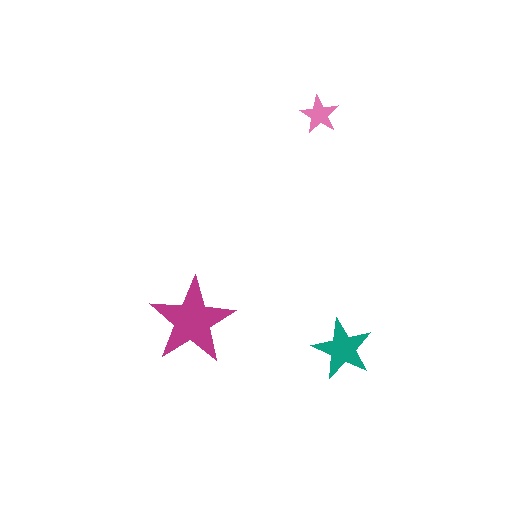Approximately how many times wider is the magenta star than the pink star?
About 2 times wider.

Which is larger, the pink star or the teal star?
The teal one.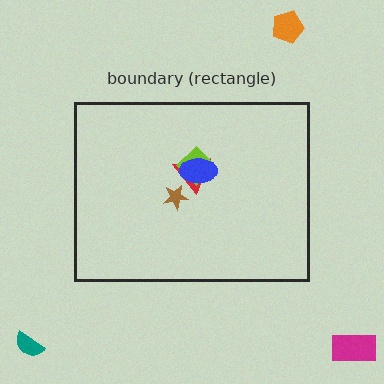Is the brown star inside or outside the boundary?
Inside.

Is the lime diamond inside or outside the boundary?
Inside.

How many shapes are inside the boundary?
4 inside, 3 outside.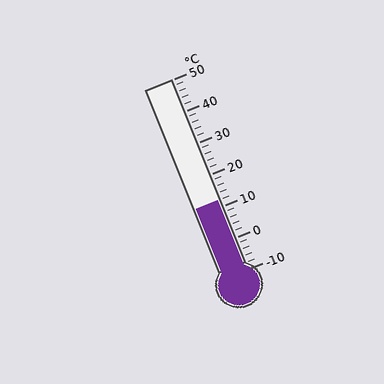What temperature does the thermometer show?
The thermometer shows approximately 12°C.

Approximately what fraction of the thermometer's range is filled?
The thermometer is filled to approximately 35% of its range.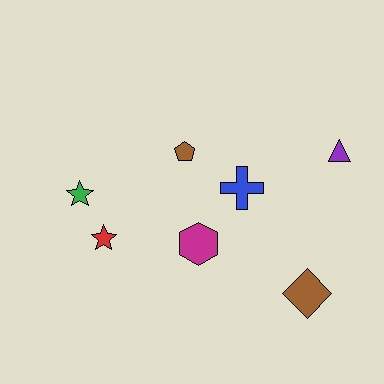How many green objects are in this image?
There is 1 green object.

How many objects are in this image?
There are 7 objects.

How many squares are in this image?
There are no squares.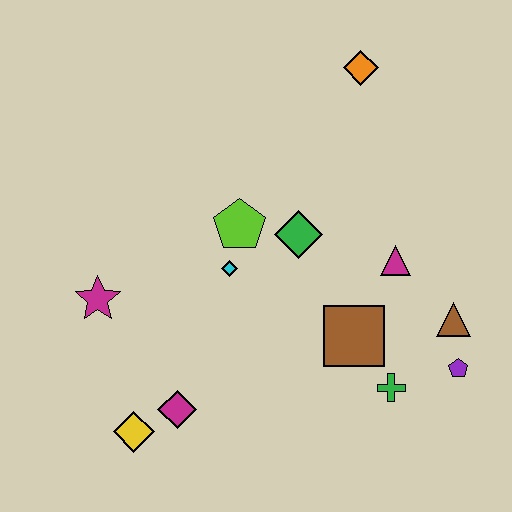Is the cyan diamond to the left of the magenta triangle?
Yes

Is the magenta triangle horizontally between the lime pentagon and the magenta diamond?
No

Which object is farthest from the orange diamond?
The yellow diamond is farthest from the orange diamond.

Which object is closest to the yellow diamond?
The magenta diamond is closest to the yellow diamond.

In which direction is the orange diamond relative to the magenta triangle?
The orange diamond is above the magenta triangle.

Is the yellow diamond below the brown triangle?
Yes